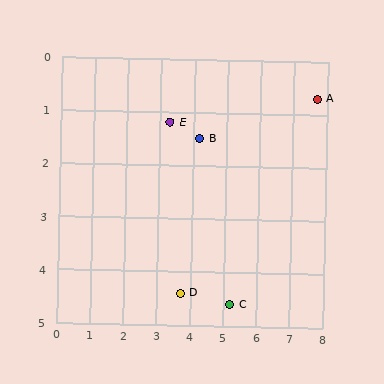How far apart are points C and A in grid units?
Points C and A are about 4.6 grid units apart.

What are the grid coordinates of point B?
Point B is at approximately (4.2, 1.5).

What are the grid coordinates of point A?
Point A is at approximately (7.7, 0.7).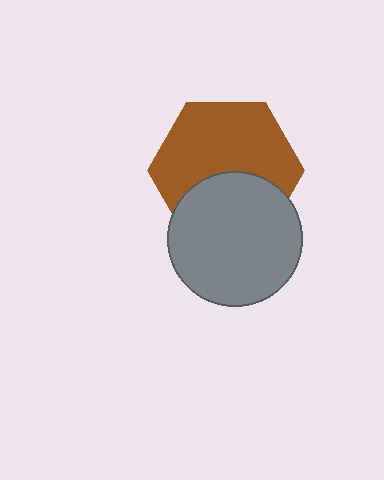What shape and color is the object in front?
The object in front is a gray circle.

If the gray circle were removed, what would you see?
You would see the complete brown hexagon.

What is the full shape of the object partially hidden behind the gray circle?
The partially hidden object is a brown hexagon.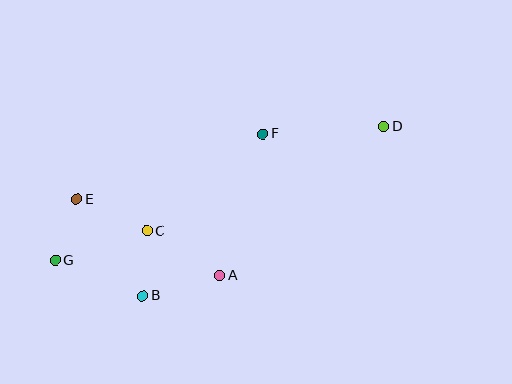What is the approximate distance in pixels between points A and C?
The distance between A and C is approximately 85 pixels.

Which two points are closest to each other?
Points E and G are closest to each other.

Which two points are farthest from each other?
Points D and G are farthest from each other.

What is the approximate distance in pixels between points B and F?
The distance between B and F is approximately 202 pixels.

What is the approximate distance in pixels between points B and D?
The distance between B and D is approximately 295 pixels.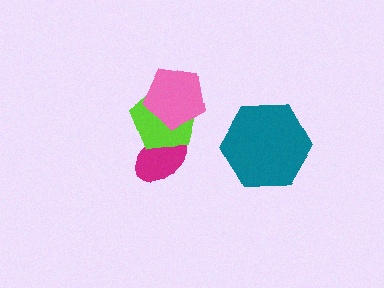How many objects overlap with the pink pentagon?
1 object overlaps with the pink pentagon.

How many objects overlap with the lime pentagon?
2 objects overlap with the lime pentagon.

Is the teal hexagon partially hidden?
No, no other shape covers it.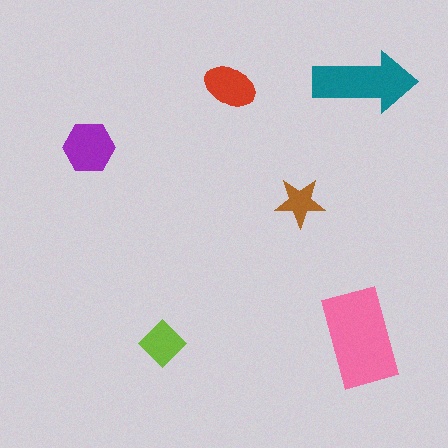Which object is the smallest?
The brown star.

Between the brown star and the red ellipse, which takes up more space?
The red ellipse.